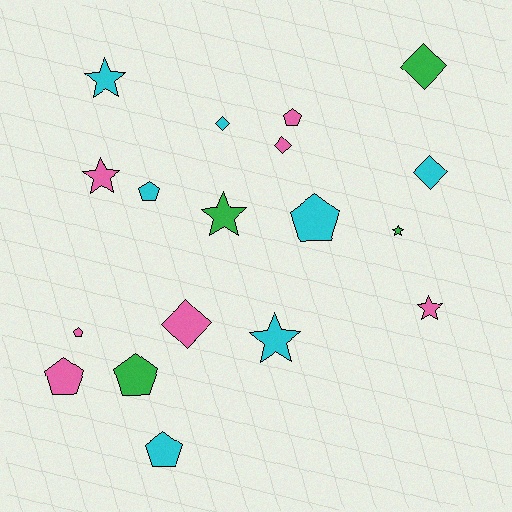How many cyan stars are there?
There are 2 cyan stars.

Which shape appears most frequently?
Pentagon, with 7 objects.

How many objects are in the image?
There are 18 objects.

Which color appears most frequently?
Cyan, with 7 objects.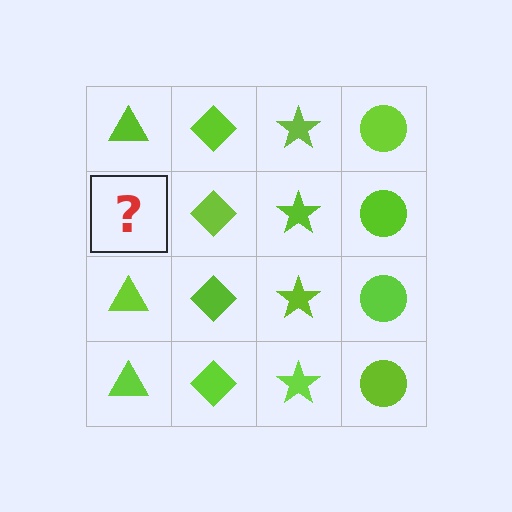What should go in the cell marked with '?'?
The missing cell should contain a lime triangle.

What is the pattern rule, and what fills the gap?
The rule is that each column has a consistent shape. The gap should be filled with a lime triangle.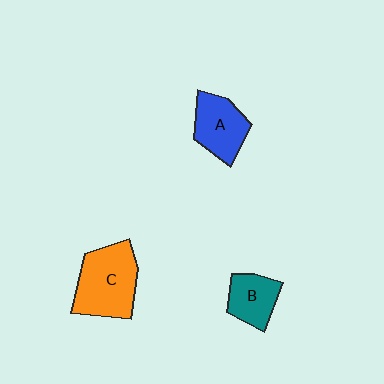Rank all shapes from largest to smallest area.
From largest to smallest: C (orange), A (blue), B (teal).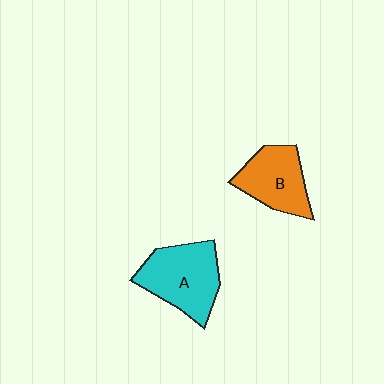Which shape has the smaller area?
Shape B (orange).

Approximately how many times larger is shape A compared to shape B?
Approximately 1.2 times.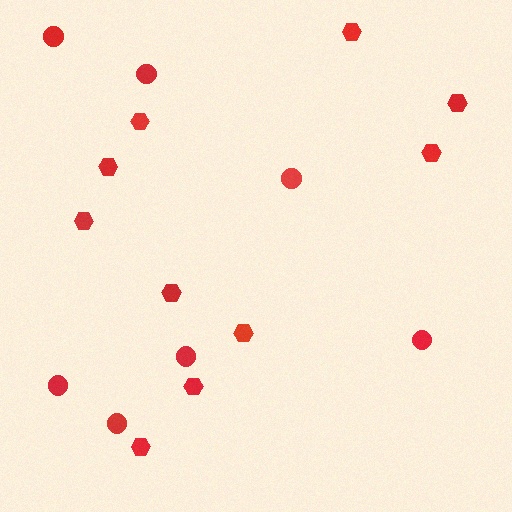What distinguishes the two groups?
There are 2 groups: one group of circles (7) and one group of hexagons (10).